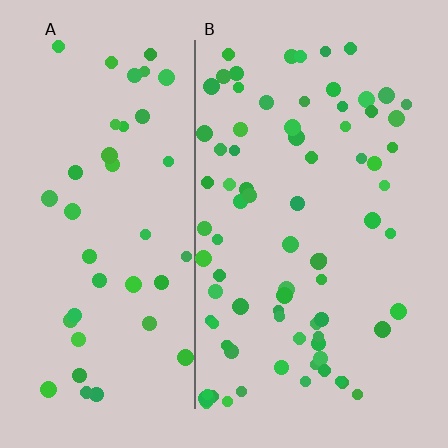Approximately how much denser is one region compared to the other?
Approximately 1.9× — region B over region A.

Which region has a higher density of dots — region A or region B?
B (the right).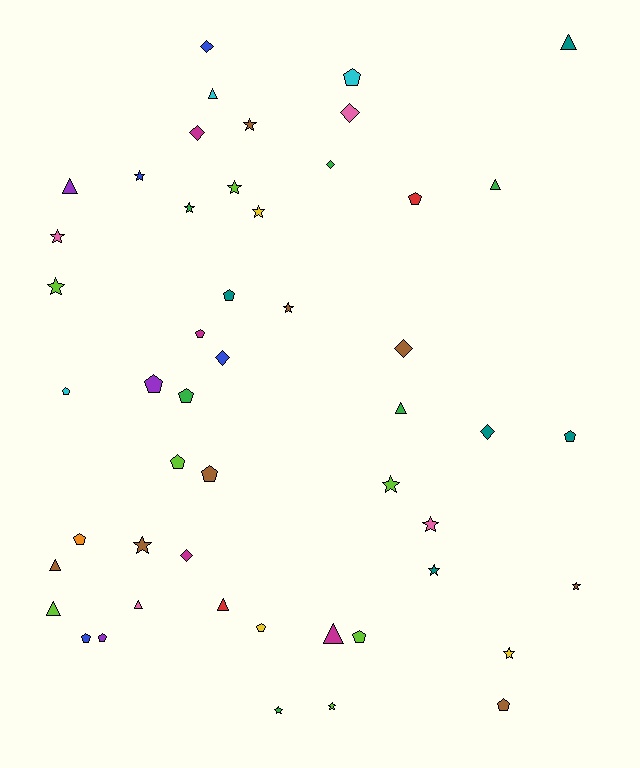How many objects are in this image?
There are 50 objects.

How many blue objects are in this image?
There are 4 blue objects.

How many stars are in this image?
There are 16 stars.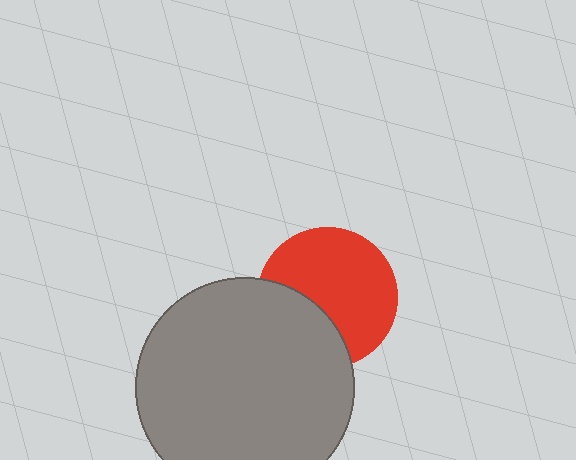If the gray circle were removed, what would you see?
You would see the complete red circle.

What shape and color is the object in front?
The object in front is a gray circle.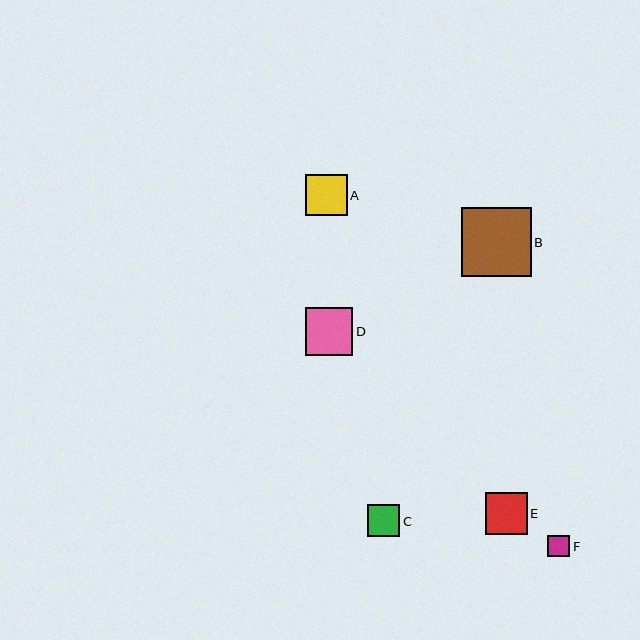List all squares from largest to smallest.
From largest to smallest: B, D, E, A, C, F.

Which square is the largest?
Square B is the largest with a size of approximately 70 pixels.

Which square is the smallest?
Square F is the smallest with a size of approximately 22 pixels.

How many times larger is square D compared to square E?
Square D is approximately 1.1 times the size of square E.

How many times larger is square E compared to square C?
Square E is approximately 1.3 times the size of square C.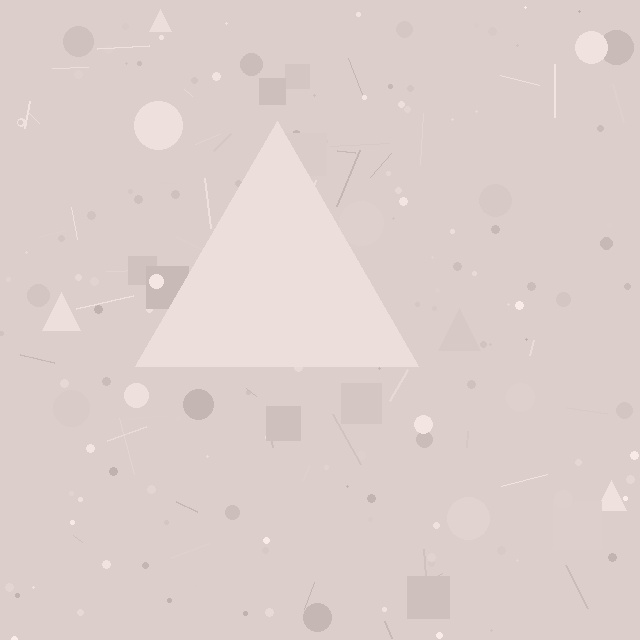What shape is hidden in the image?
A triangle is hidden in the image.